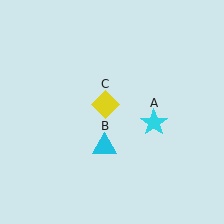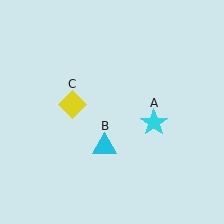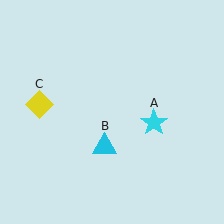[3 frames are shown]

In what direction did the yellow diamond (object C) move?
The yellow diamond (object C) moved left.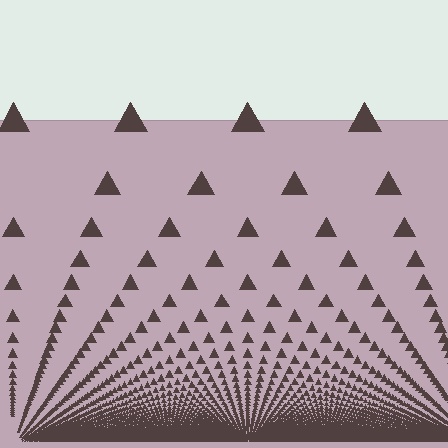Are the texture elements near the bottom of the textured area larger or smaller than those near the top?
Smaller. The gradient is inverted — elements near the bottom are smaller and denser.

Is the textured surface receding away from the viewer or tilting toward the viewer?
The surface appears to tilt toward the viewer. Texture elements get larger and sparser toward the top.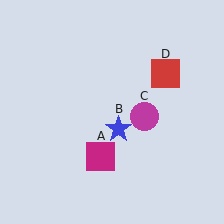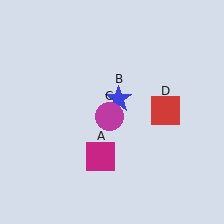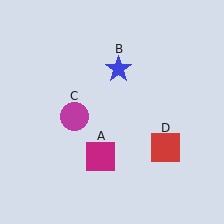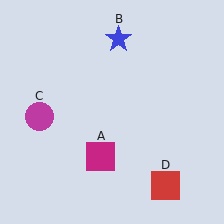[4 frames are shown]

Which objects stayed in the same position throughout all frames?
Magenta square (object A) remained stationary.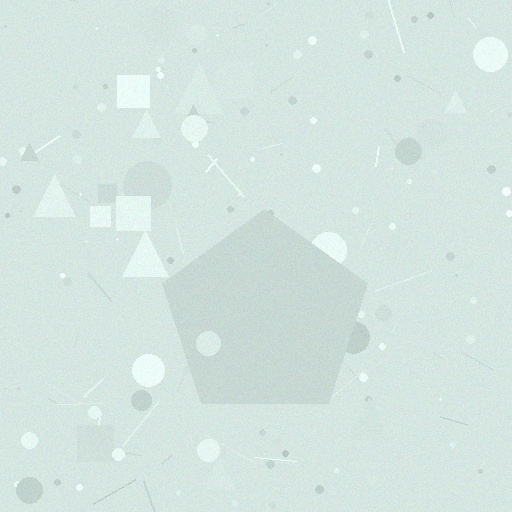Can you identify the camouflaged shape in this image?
The camouflaged shape is a pentagon.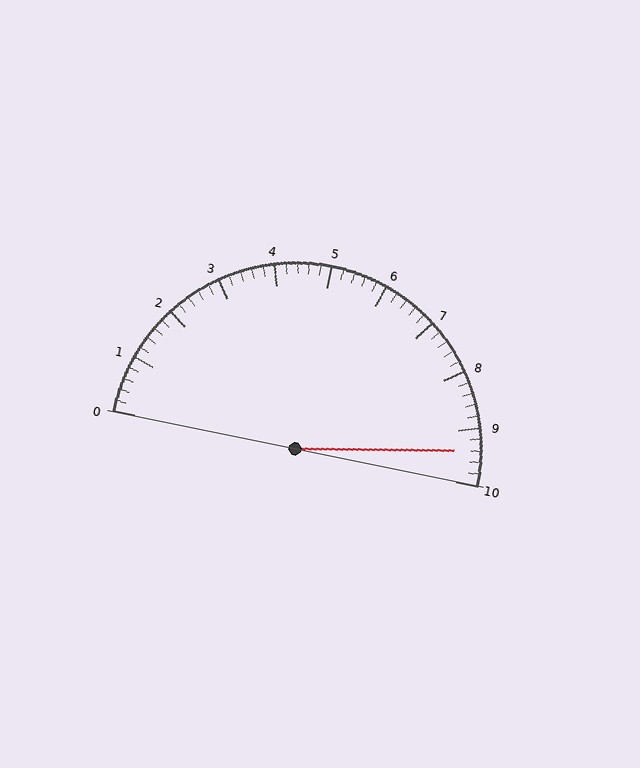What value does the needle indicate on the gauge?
The needle indicates approximately 9.4.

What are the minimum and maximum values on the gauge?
The gauge ranges from 0 to 10.